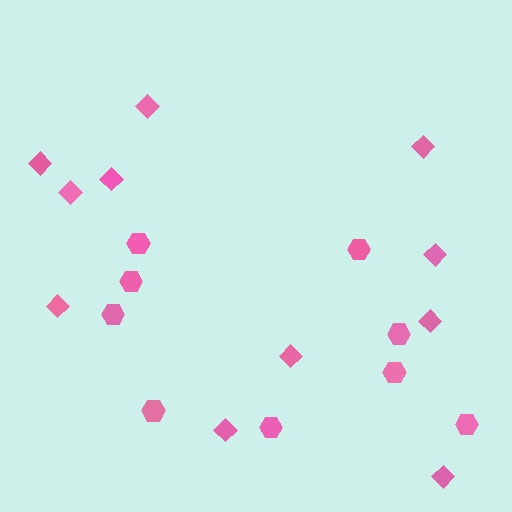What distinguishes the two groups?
There are 2 groups: one group of diamonds (11) and one group of hexagons (9).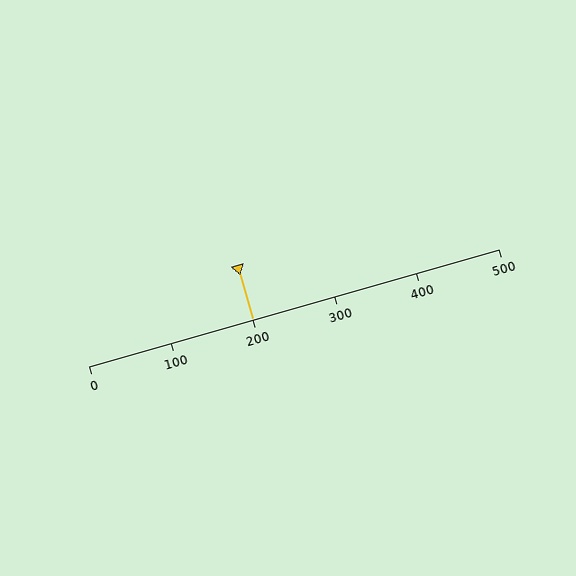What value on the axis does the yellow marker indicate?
The marker indicates approximately 200.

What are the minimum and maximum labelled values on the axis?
The axis runs from 0 to 500.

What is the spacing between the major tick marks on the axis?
The major ticks are spaced 100 apart.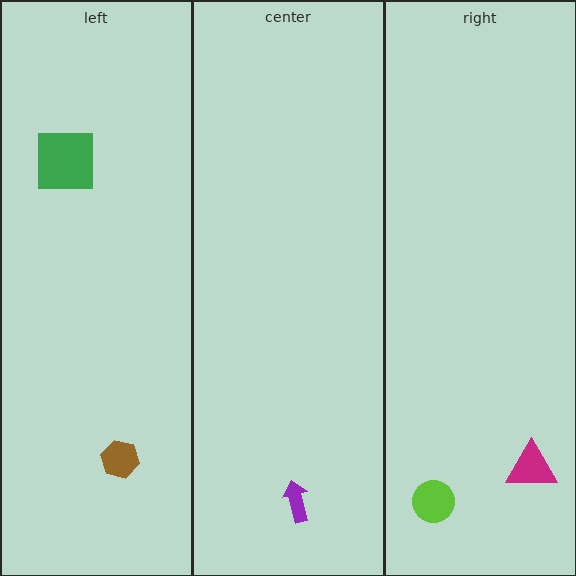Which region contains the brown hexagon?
The left region.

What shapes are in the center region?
The purple arrow.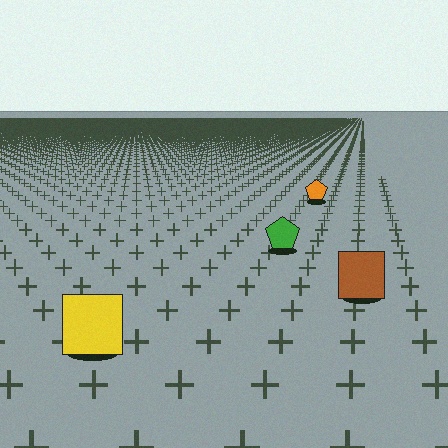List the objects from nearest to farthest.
From nearest to farthest: the yellow square, the brown square, the green pentagon, the orange pentagon.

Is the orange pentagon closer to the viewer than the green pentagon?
No. The green pentagon is closer — you can tell from the texture gradient: the ground texture is coarser near it.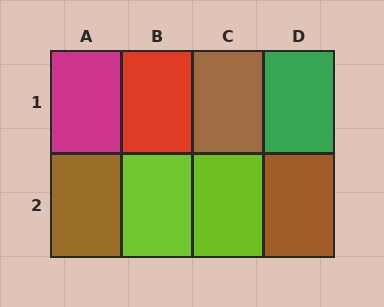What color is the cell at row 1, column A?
Magenta.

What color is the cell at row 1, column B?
Red.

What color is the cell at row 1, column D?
Green.